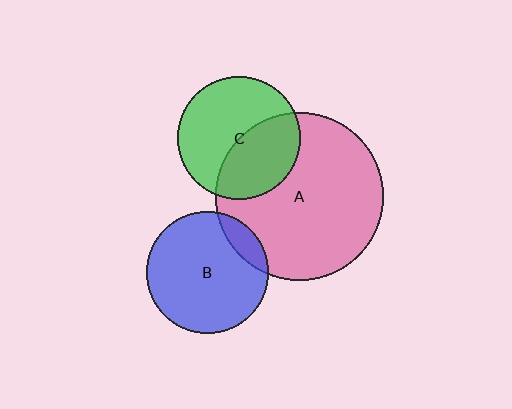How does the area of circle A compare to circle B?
Approximately 1.9 times.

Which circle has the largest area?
Circle A (pink).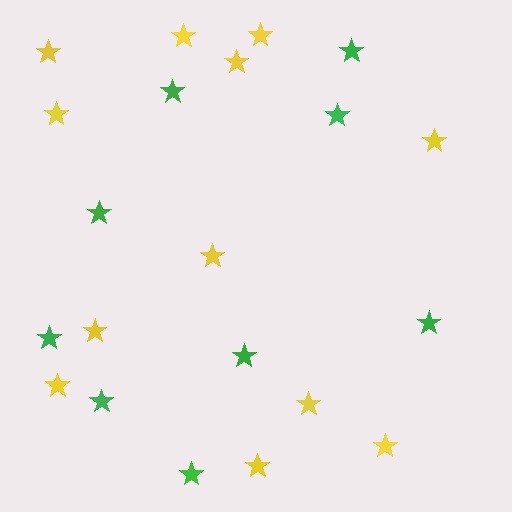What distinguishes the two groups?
There are 2 groups: one group of green stars (9) and one group of yellow stars (12).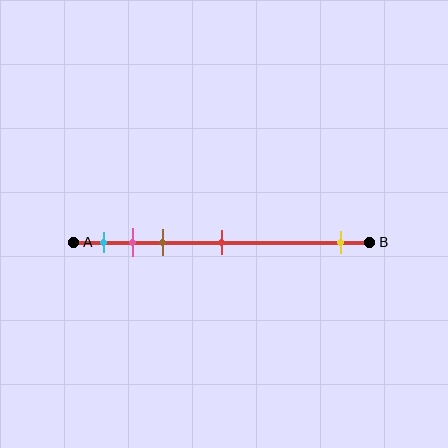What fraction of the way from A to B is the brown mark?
The brown mark is approximately 30% (0.3) of the way from A to B.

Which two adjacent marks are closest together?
The pink and brown marks are the closest adjacent pair.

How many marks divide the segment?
There are 5 marks dividing the segment.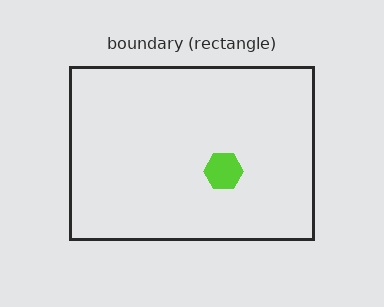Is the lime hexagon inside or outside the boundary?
Inside.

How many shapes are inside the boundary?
1 inside, 0 outside.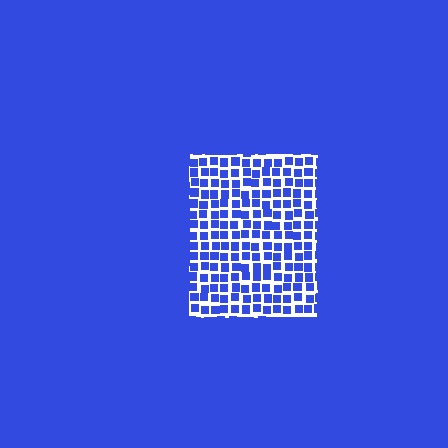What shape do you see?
I see a rectangle.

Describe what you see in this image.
The image contains small blue elements arranged at two different densities. A rectangle-shaped region is visible where the elements are less densely packed than the surrounding area.